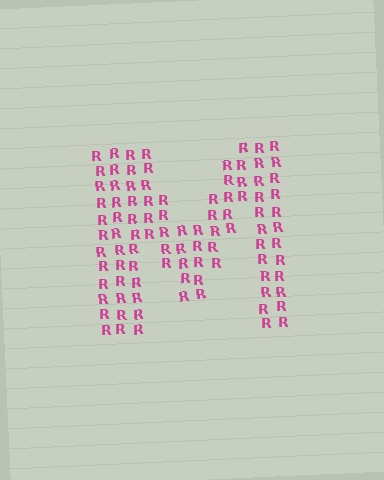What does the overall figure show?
The overall figure shows the letter M.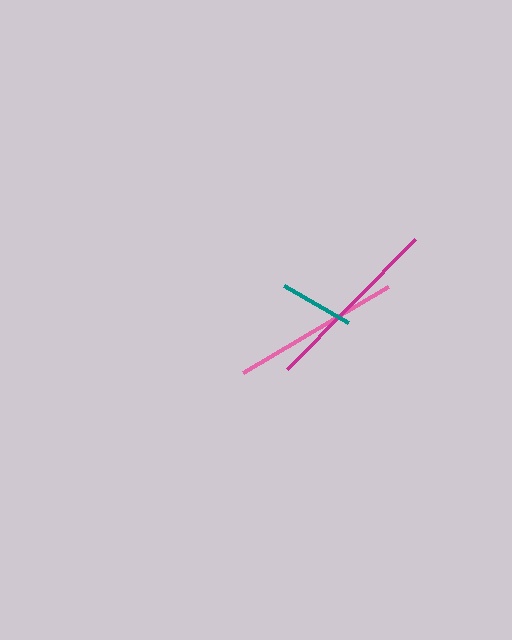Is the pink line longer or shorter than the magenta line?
The magenta line is longer than the pink line.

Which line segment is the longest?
The magenta line is the longest at approximately 182 pixels.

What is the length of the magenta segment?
The magenta segment is approximately 182 pixels long.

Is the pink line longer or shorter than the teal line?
The pink line is longer than the teal line.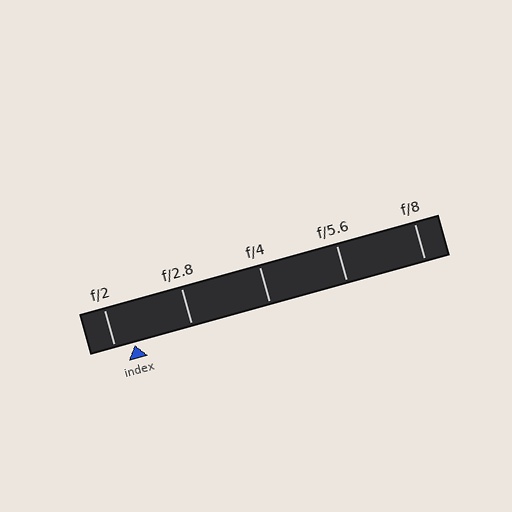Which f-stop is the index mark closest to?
The index mark is closest to f/2.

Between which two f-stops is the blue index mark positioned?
The index mark is between f/2 and f/2.8.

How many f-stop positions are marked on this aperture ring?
There are 5 f-stop positions marked.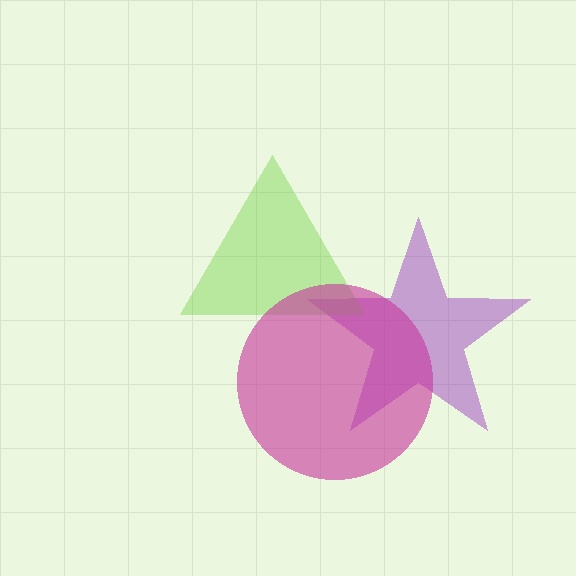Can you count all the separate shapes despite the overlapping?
Yes, there are 3 separate shapes.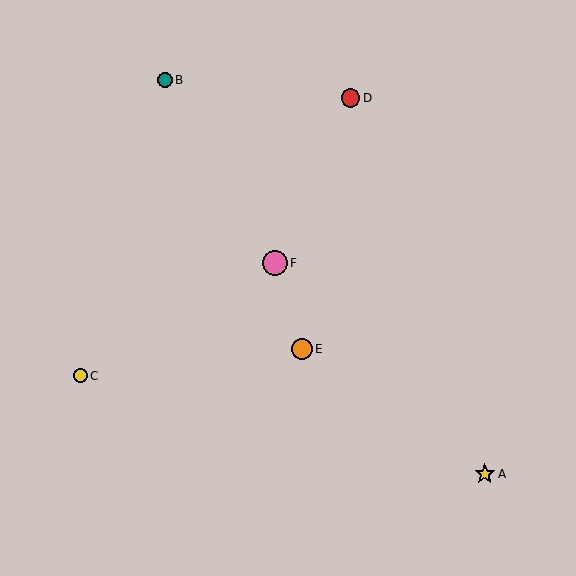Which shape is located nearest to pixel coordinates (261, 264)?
The pink circle (labeled F) at (275, 263) is nearest to that location.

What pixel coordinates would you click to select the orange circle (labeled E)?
Click at (302, 349) to select the orange circle E.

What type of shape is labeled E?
Shape E is an orange circle.